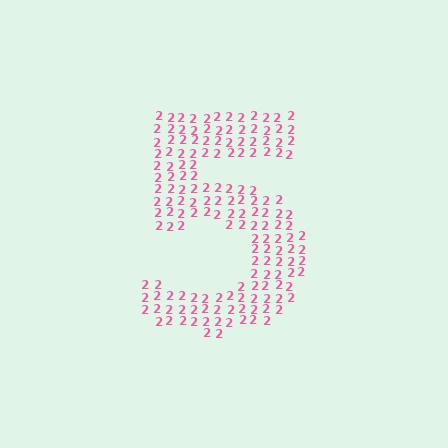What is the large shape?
The large shape is the digit 5.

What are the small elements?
The small elements are digit 2's.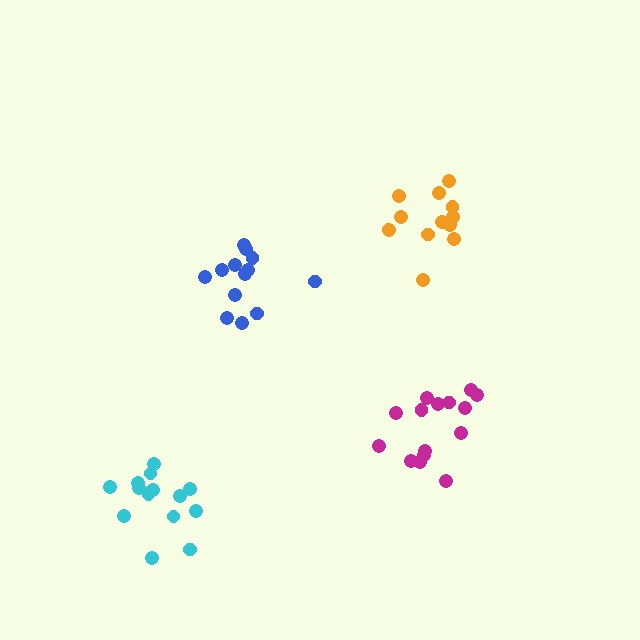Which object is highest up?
The orange cluster is topmost.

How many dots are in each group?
Group 1: 15 dots, Group 2: 13 dots, Group 3: 14 dots, Group 4: 13 dots (55 total).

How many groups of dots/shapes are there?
There are 4 groups.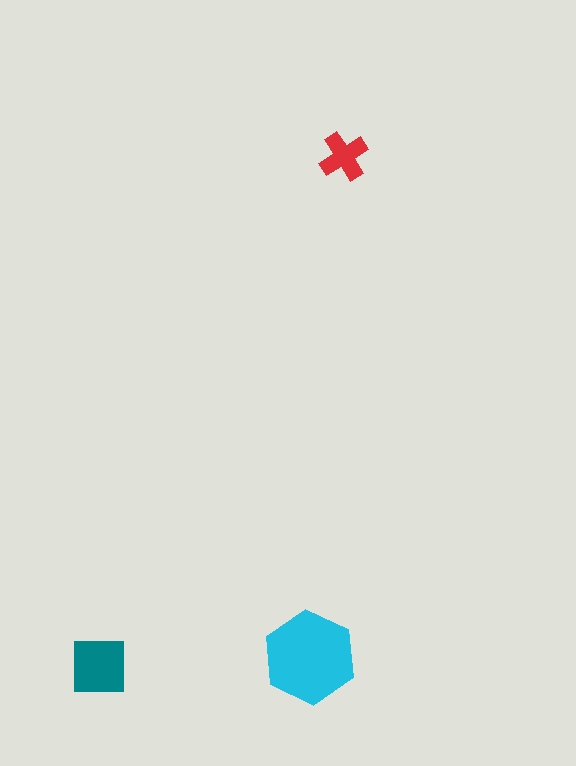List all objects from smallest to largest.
The red cross, the teal square, the cyan hexagon.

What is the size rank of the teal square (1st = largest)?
2nd.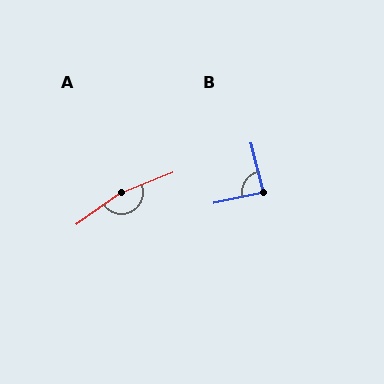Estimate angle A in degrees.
Approximately 165 degrees.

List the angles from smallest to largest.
B (88°), A (165°).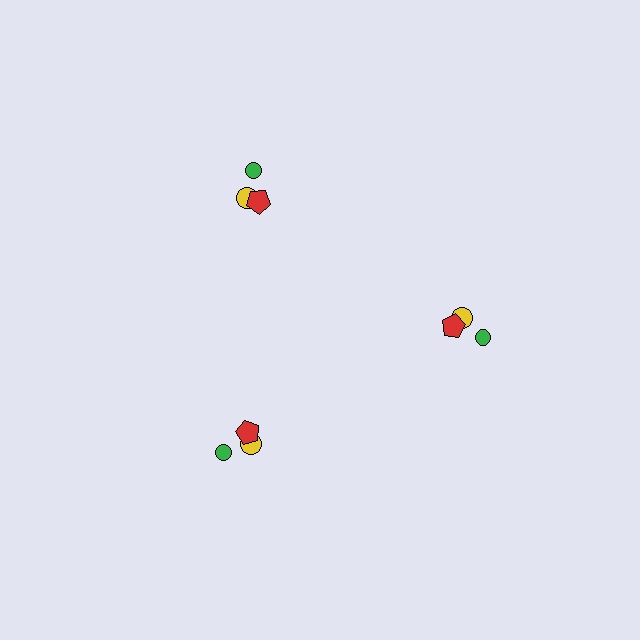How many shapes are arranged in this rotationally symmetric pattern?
There are 9 shapes, arranged in 3 groups of 3.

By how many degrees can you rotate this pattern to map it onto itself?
The pattern maps onto itself every 120 degrees of rotation.